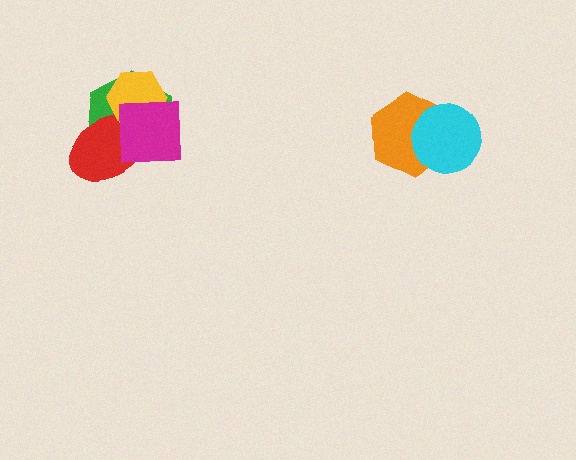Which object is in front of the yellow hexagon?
The magenta square is in front of the yellow hexagon.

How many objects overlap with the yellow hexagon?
3 objects overlap with the yellow hexagon.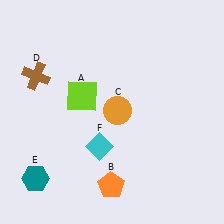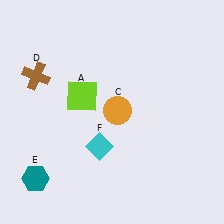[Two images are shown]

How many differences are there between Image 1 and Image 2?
There is 1 difference between the two images.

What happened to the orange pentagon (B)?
The orange pentagon (B) was removed in Image 2. It was in the bottom-left area of Image 1.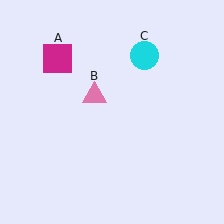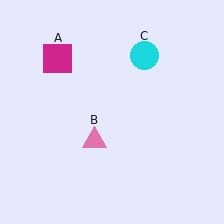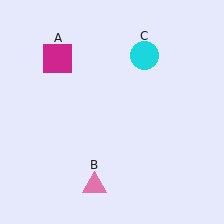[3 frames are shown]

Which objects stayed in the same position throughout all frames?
Magenta square (object A) and cyan circle (object C) remained stationary.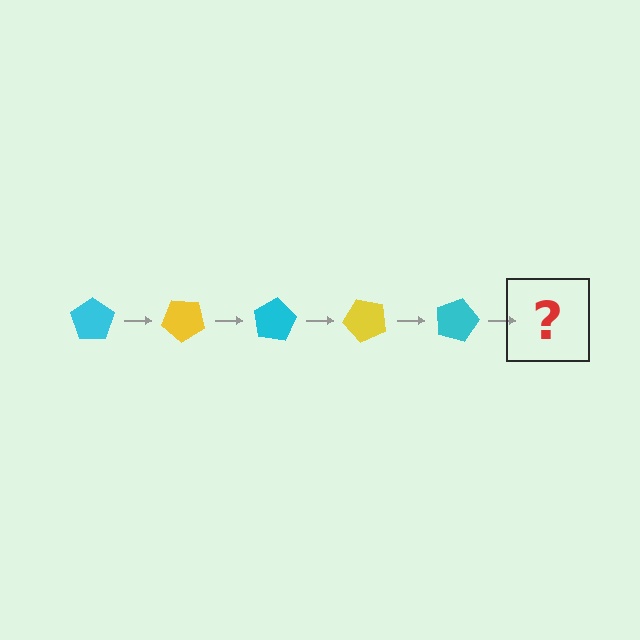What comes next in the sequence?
The next element should be a yellow pentagon, rotated 200 degrees from the start.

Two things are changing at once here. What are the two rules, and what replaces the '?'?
The two rules are that it rotates 40 degrees each step and the color cycles through cyan and yellow. The '?' should be a yellow pentagon, rotated 200 degrees from the start.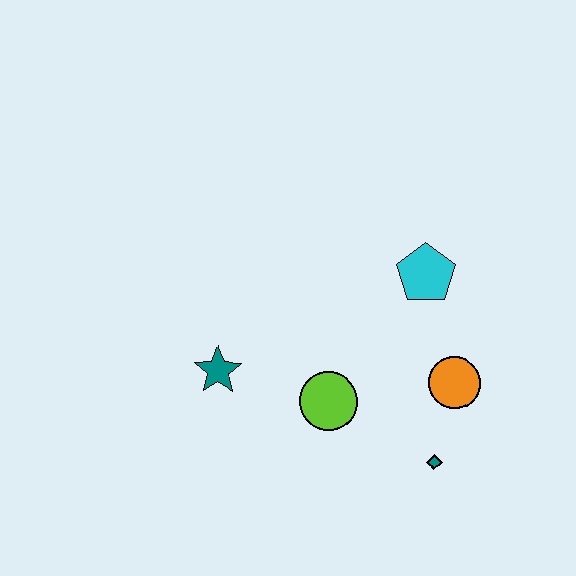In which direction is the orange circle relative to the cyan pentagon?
The orange circle is below the cyan pentagon.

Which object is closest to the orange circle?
The teal diamond is closest to the orange circle.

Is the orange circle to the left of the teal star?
No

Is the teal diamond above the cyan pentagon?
No